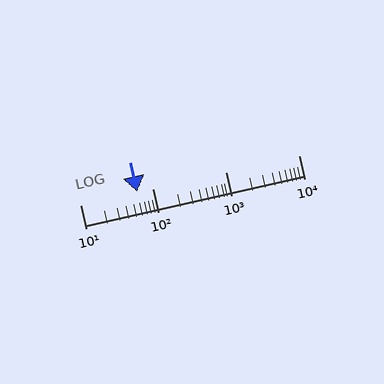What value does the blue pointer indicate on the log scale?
The pointer indicates approximately 60.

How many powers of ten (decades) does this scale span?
The scale spans 3 decades, from 10 to 10000.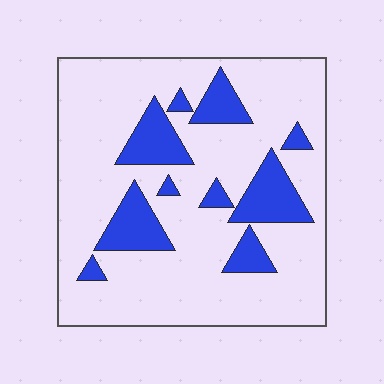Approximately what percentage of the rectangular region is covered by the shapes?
Approximately 20%.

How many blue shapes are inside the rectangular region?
10.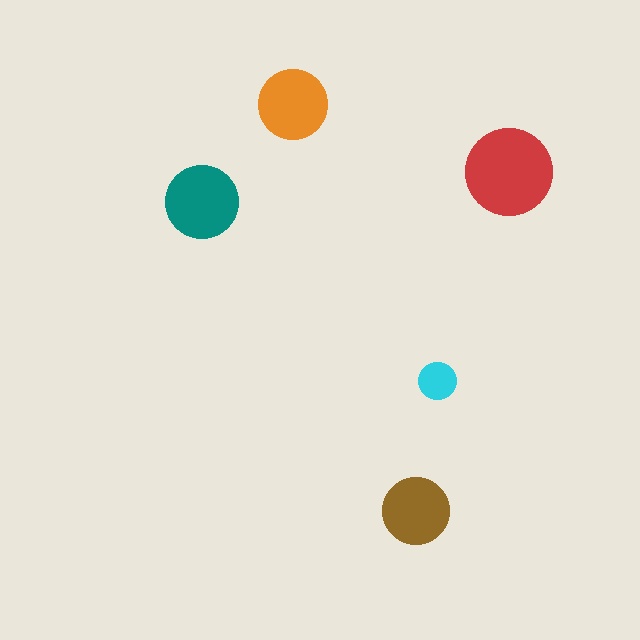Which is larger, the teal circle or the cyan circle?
The teal one.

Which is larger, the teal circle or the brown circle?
The teal one.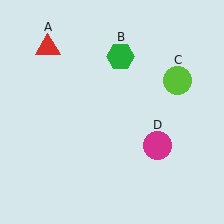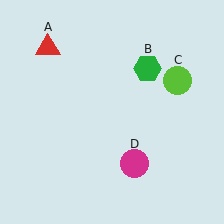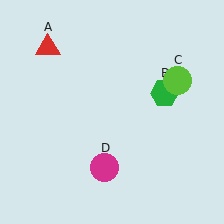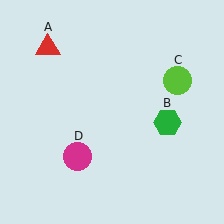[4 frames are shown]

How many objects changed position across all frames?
2 objects changed position: green hexagon (object B), magenta circle (object D).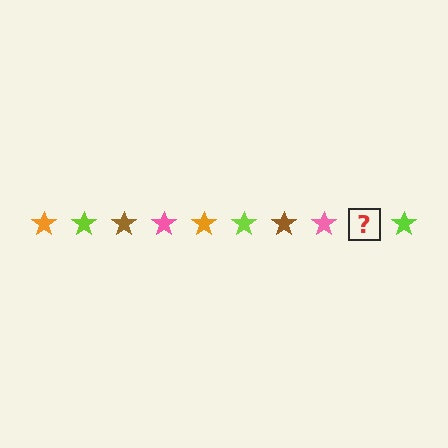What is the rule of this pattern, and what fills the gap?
The rule is that the pattern cycles through orange, lime, brown, pink stars. The gap should be filled with an orange star.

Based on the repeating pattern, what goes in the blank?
The blank should be an orange star.